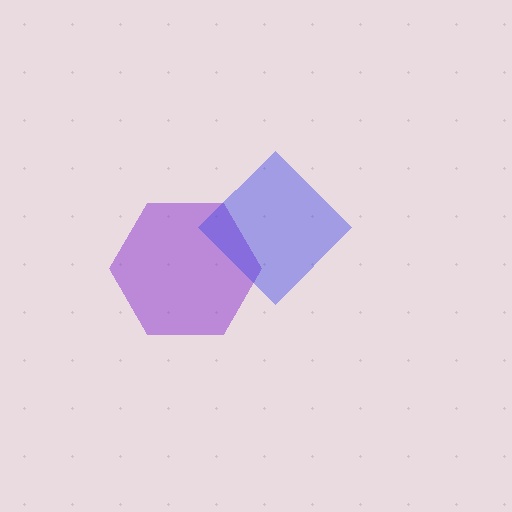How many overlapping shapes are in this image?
There are 2 overlapping shapes in the image.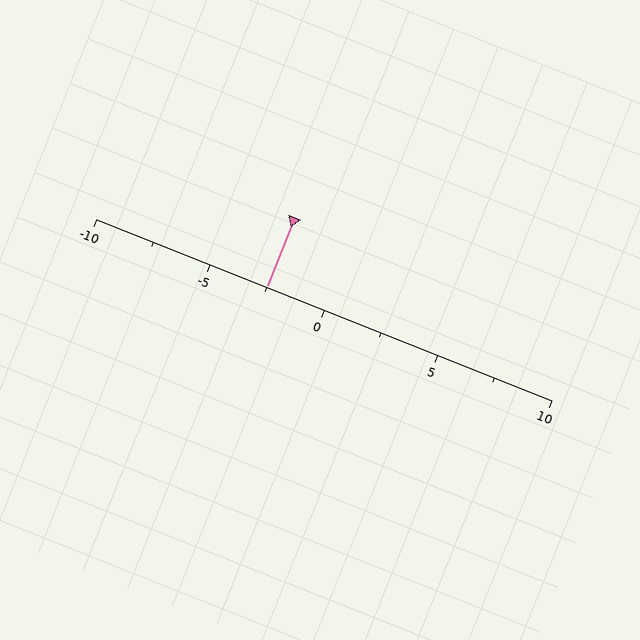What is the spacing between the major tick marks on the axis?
The major ticks are spaced 5 apart.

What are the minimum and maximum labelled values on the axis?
The axis runs from -10 to 10.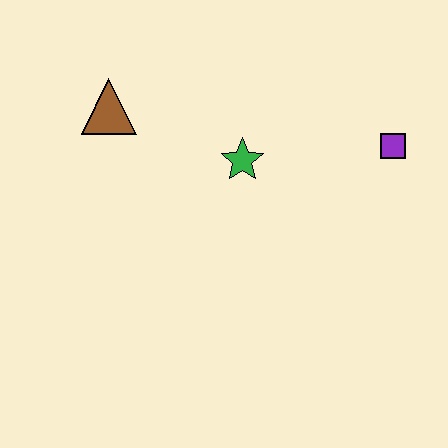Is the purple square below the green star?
No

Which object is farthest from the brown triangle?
The purple square is farthest from the brown triangle.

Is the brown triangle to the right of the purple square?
No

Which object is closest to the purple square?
The green star is closest to the purple square.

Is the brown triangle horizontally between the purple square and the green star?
No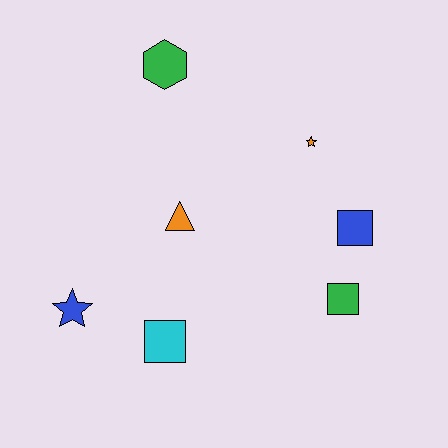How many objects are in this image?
There are 7 objects.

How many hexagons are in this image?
There is 1 hexagon.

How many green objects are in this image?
There are 2 green objects.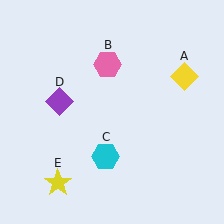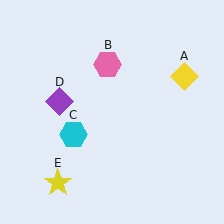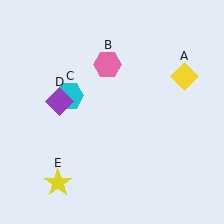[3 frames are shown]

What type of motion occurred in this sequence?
The cyan hexagon (object C) rotated clockwise around the center of the scene.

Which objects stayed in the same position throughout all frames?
Yellow diamond (object A) and pink hexagon (object B) and purple diamond (object D) and yellow star (object E) remained stationary.